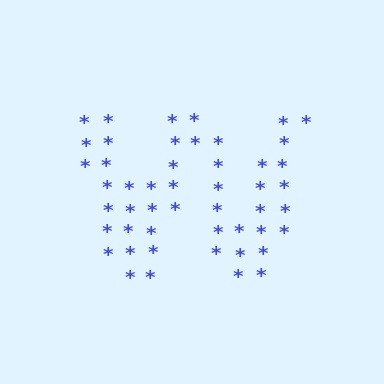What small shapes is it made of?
It is made of small asterisks.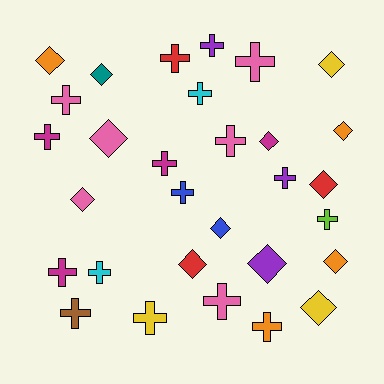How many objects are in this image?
There are 30 objects.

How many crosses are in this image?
There are 17 crosses.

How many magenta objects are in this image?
There are 4 magenta objects.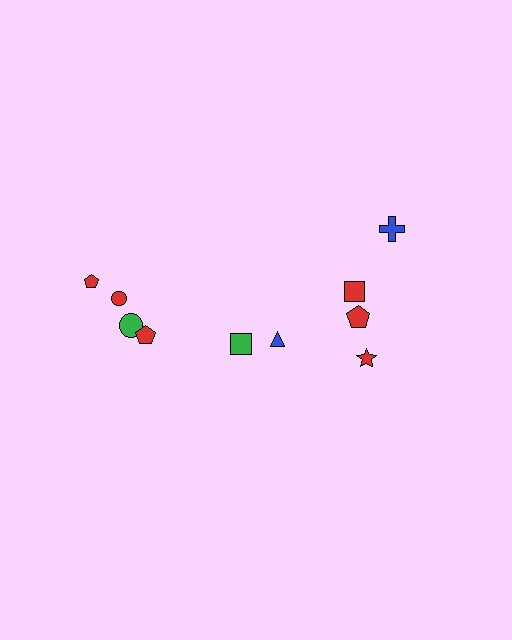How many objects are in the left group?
There are 4 objects.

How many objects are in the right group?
There are 7 objects.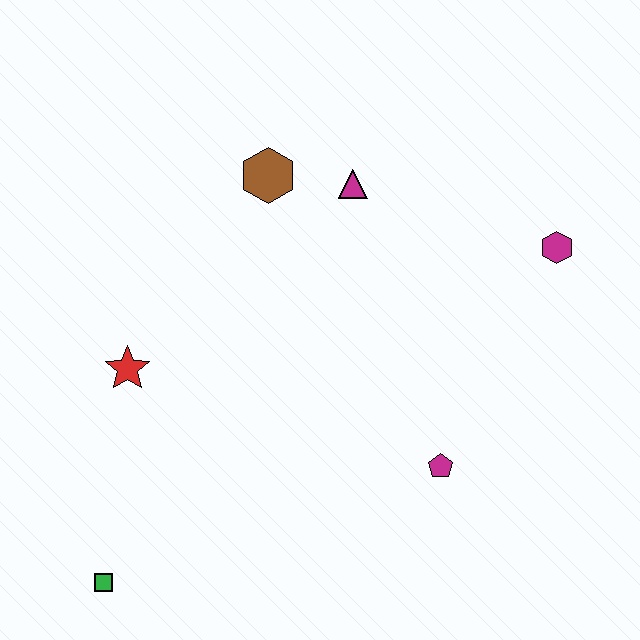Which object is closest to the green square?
The red star is closest to the green square.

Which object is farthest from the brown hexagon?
The green square is farthest from the brown hexagon.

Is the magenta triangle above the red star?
Yes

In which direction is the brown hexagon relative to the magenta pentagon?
The brown hexagon is above the magenta pentagon.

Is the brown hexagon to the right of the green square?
Yes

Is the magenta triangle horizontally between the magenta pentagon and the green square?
Yes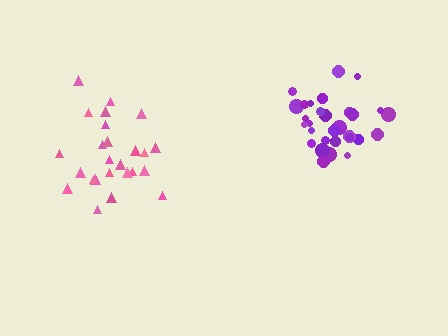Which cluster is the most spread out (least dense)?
Pink.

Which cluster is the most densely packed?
Purple.